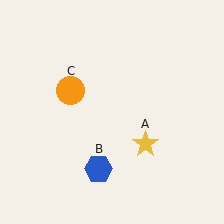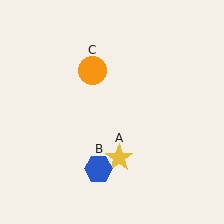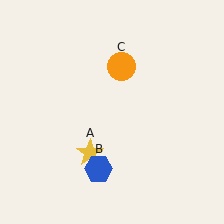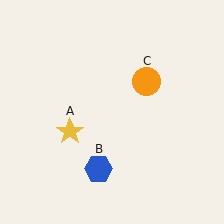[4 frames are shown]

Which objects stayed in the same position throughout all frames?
Blue hexagon (object B) remained stationary.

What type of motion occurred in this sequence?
The yellow star (object A), orange circle (object C) rotated clockwise around the center of the scene.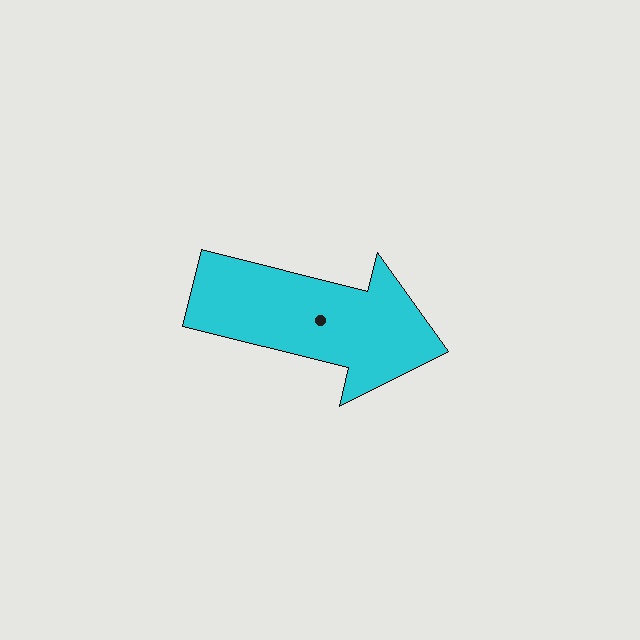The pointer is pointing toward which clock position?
Roughly 3 o'clock.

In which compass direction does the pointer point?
East.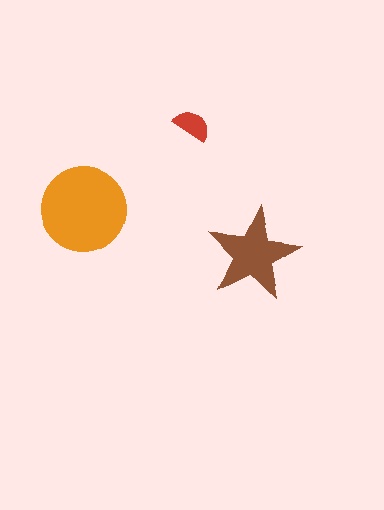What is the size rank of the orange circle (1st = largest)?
1st.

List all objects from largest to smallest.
The orange circle, the brown star, the red semicircle.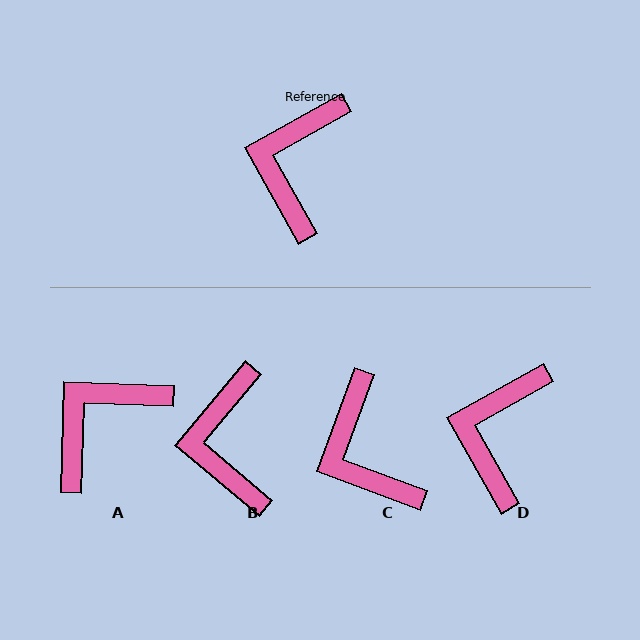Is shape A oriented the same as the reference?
No, it is off by about 31 degrees.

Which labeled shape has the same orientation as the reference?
D.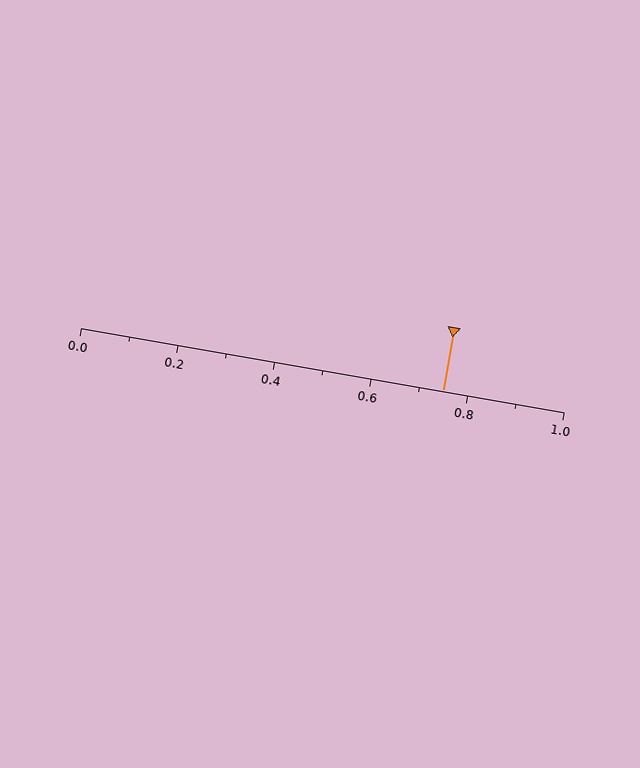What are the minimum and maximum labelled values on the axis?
The axis runs from 0.0 to 1.0.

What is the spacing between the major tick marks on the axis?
The major ticks are spaced 0.2 apart.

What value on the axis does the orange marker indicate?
The marker indicates approximately 0.75.